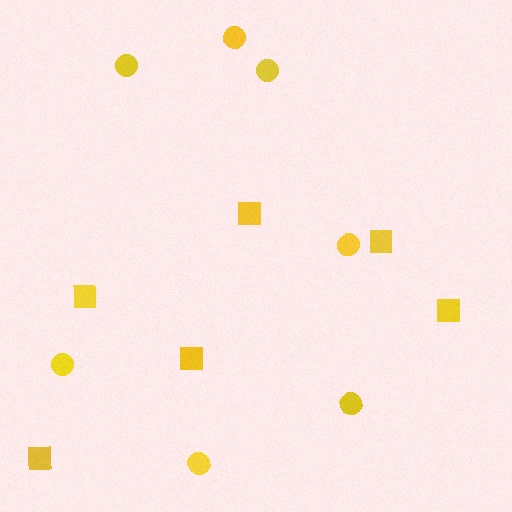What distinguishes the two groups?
There are 2 groups: one group of circles (7) and one group of squares (6).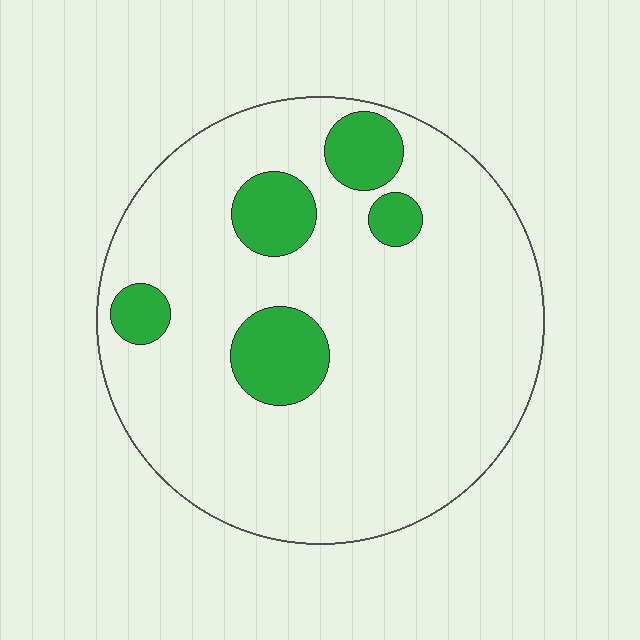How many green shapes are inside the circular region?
5.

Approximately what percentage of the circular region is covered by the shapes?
Approximately 15%.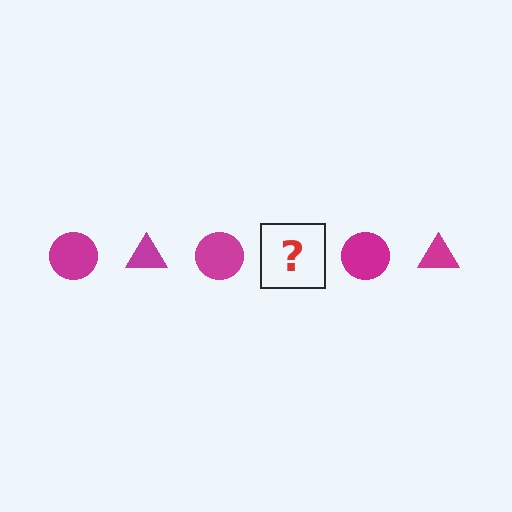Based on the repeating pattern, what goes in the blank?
The blank should be a magenta triangle.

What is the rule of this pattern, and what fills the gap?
The rule is that the pattern cycles through circle, triangle shapes in magenta. The gap should be filled with a magenta triangle.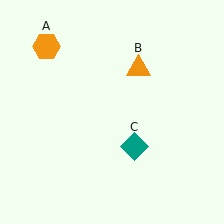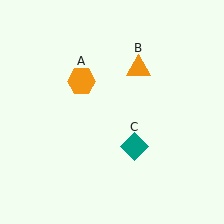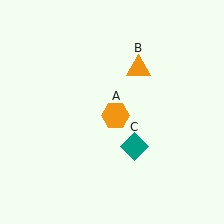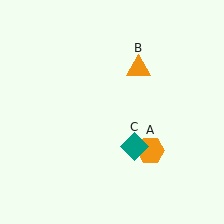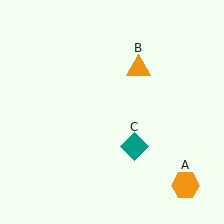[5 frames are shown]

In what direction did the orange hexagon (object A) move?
The orange hexagon (object A) moved down and to the right.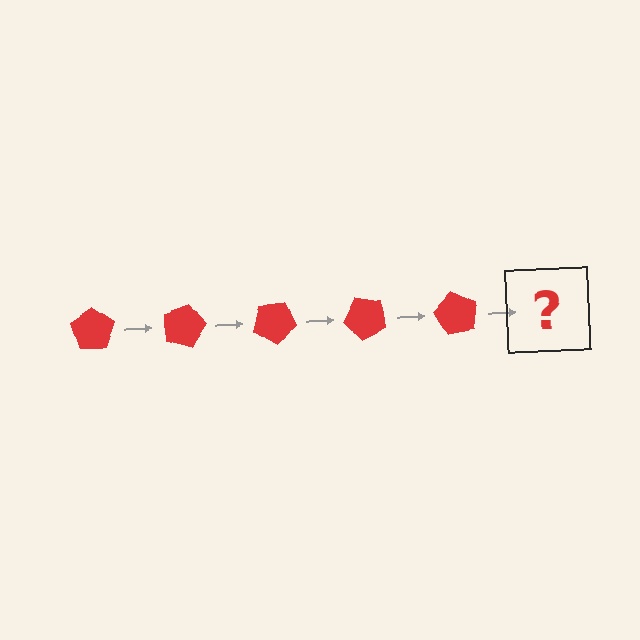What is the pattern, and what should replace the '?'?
The pattern is that the pentagon rotates 15 degrees each step. The '?' should be a red pentagon rotated 75 degrees.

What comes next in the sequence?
The next element should be a red pentagon rotated 75 degrees.